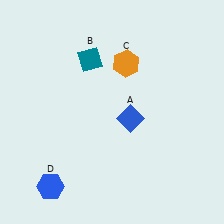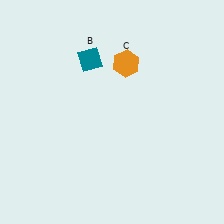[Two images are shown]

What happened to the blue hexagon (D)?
The blue hexagon (D) was removed in Image 2. It was in the bottom-left area of Image 1.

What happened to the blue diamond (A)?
The blue diamond (A) was removed in Image 2. It was in the bottom-right area of Image 1.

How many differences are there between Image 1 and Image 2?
There are 2 differences between the two images.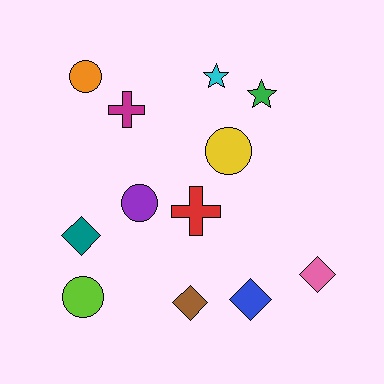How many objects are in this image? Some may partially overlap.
There are 12 objects.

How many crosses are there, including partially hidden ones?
There are 2 crosses.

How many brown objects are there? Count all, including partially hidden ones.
There is 1 brown object.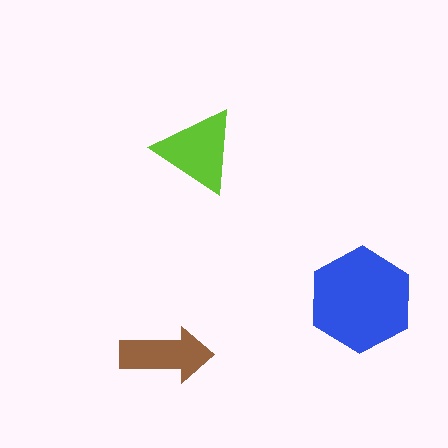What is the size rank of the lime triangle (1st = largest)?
2nd.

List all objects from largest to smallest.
The blue hexagon, the lime triangle, the brown arrow.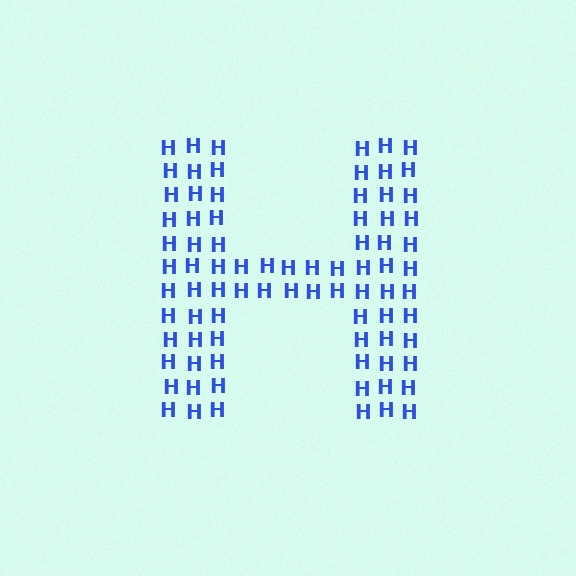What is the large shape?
The large shape is the letter H.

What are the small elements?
The small elements are letter H's.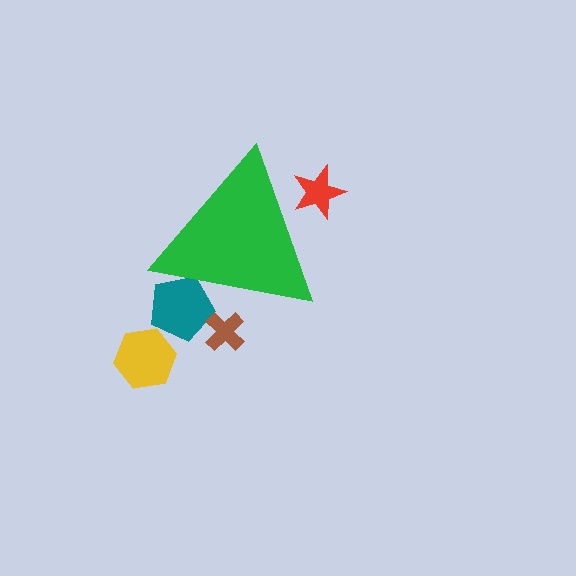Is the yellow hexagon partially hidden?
No, the yellow hexagon is fully visible.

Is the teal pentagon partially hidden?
Yes, the teal pentagon is partially hidden behind the green triangle.